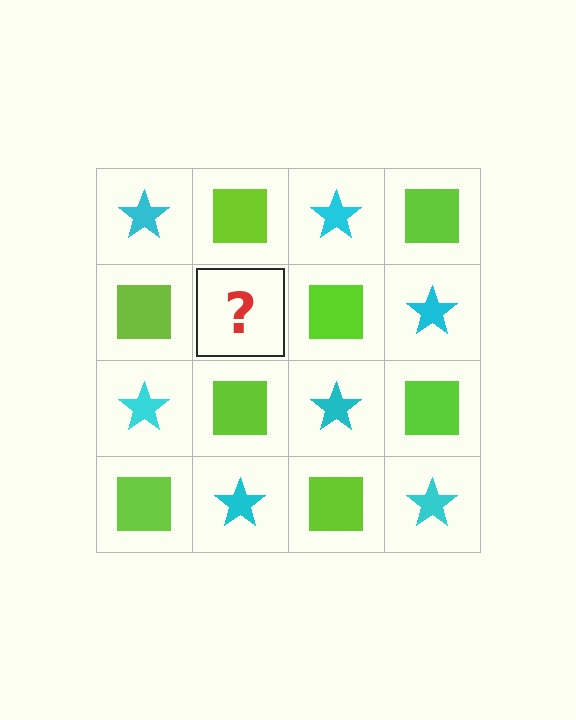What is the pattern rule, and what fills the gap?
The rule is that it alternates cyan star and lime square in a checkerboard pattern. The gap should be filled with a cyan star.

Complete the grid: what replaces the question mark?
The question mark should be replaced with a cyan star.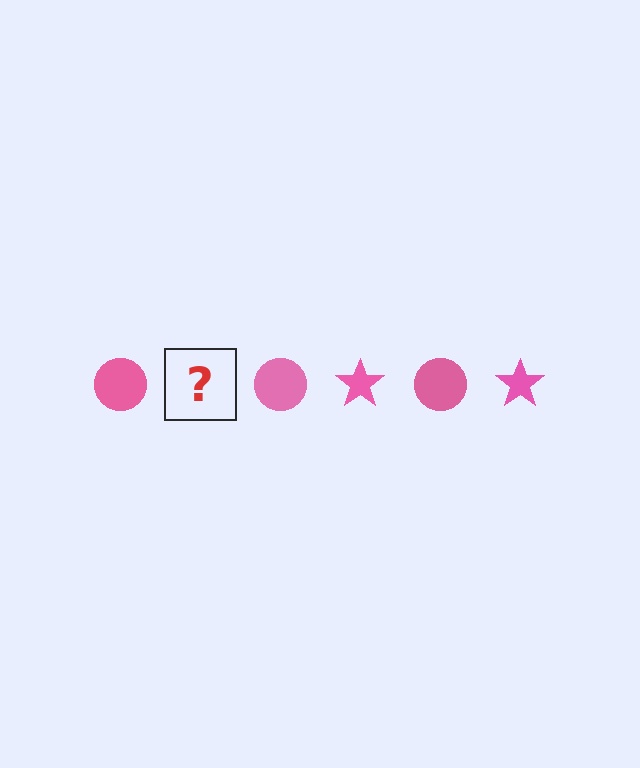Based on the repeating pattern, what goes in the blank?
The blank should be a pink star.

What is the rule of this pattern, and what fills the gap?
The rule is that the pattern cycles through circle, star shapes in pink. The gap should be filled with a pink star.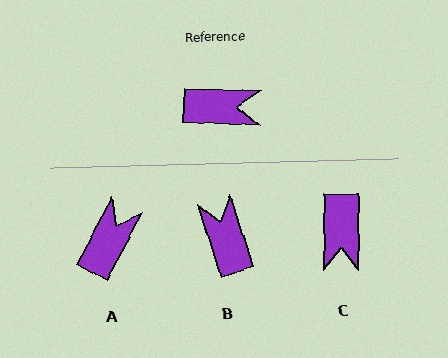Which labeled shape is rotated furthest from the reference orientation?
B, about 110 degrees away.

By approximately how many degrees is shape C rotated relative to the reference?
Approximately 88 degrees clockwise.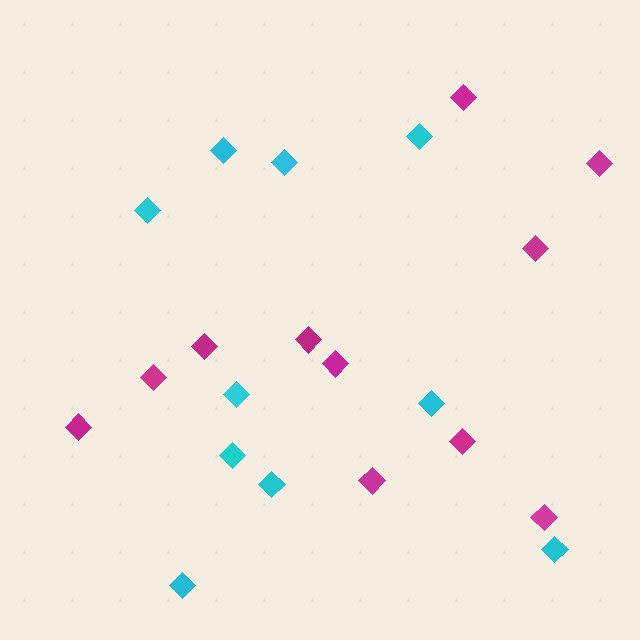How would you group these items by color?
There are 2 groups: one group of magenta diamonds (11) and one group of cyan diamonds (10).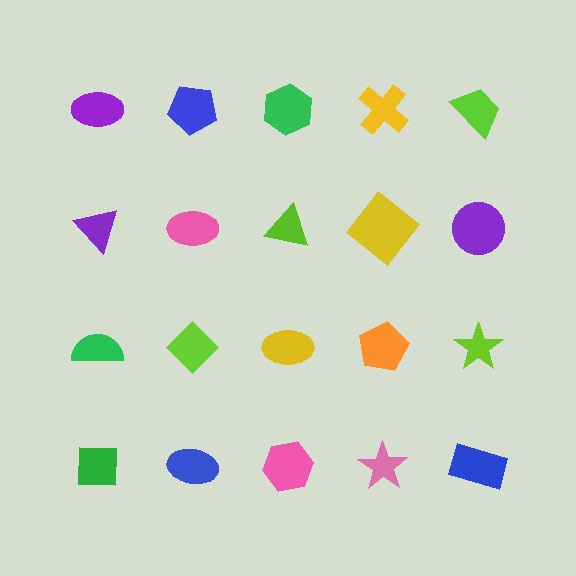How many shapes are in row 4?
5 shapes.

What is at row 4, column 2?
A blue ellipse.